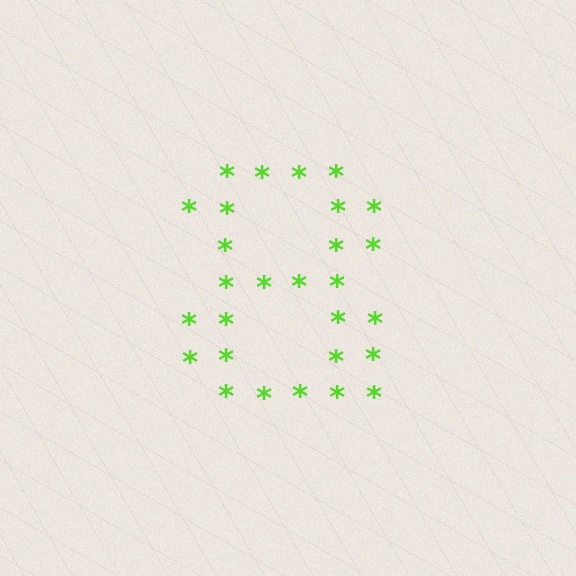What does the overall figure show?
The overall figure shows the digit 8.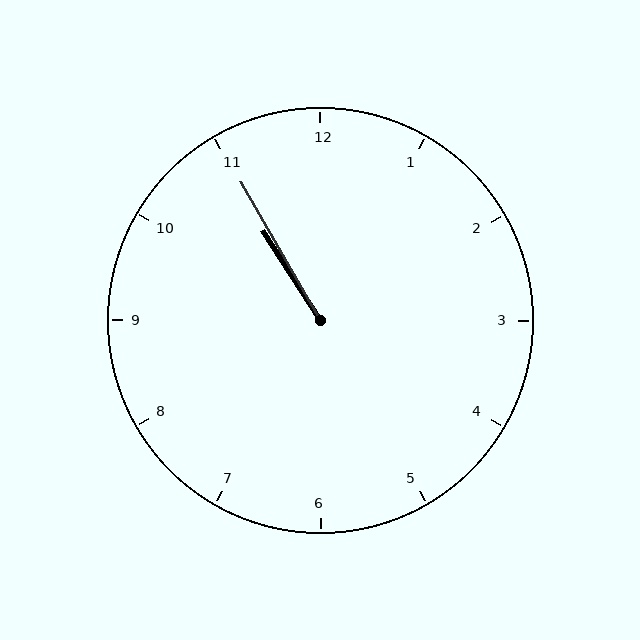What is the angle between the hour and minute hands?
Approximately 2 degrees.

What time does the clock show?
10:55.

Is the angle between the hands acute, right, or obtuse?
It is acute.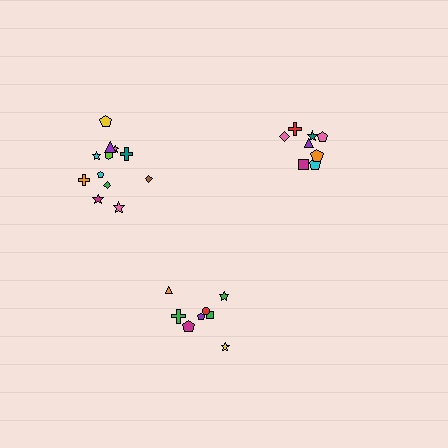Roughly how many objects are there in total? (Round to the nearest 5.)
Roughly 30 objects in total.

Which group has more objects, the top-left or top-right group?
The top-left group.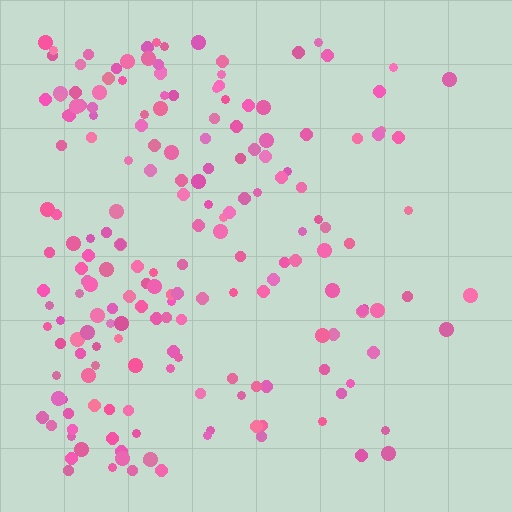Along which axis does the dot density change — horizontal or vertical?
Horizontal.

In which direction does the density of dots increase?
From right to left, with the left side densest.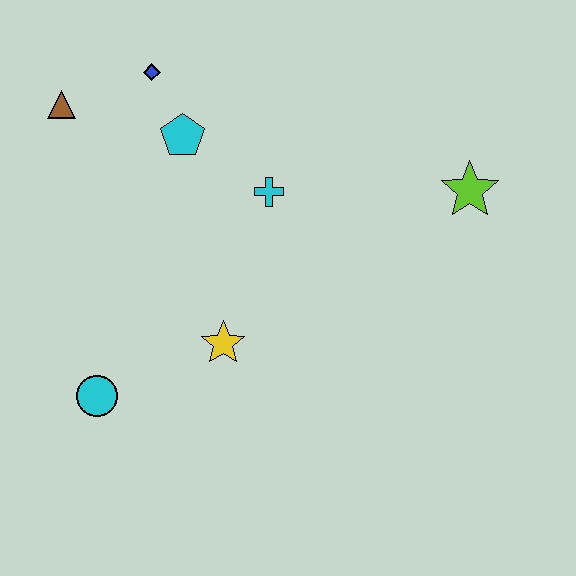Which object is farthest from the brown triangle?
The lime star is farthest from the brown triangle.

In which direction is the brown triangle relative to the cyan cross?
The brown triangle is to the left of the cyan cross.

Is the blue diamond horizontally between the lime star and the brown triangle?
Yes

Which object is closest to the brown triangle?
The blue diamond is closest to the brown triangle.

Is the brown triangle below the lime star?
No